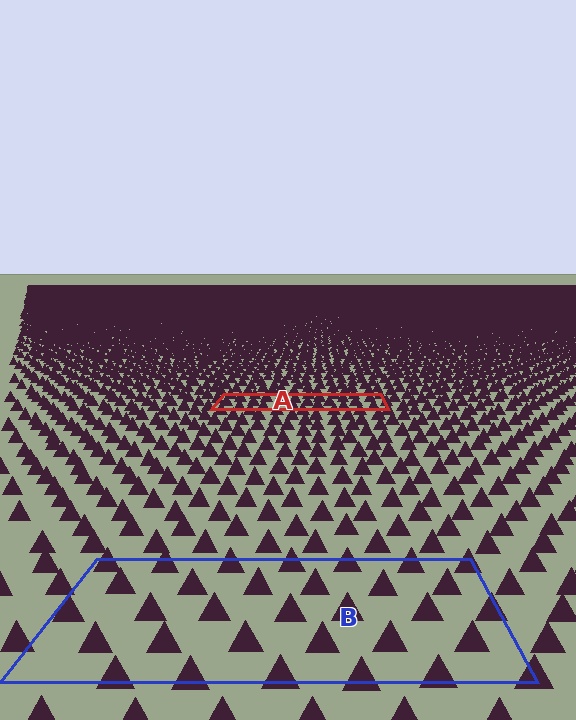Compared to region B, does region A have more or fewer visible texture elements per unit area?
Region A has more texture elements per unit area — they are packed more densely because it is farther away.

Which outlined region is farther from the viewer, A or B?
Region A is farther from the viewer — the texture elements inside it appear smaller and more densely packed.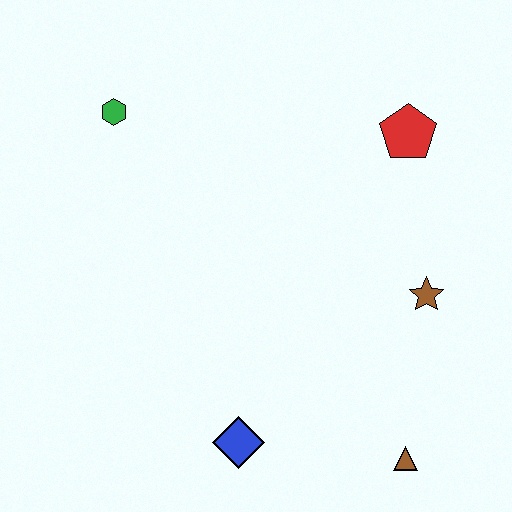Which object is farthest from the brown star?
The green hexagon is farthest from the brown star.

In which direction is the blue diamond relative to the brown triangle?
The blue diamond is to the left of the brown triangle.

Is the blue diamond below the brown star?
Yes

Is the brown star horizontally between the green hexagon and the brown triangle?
No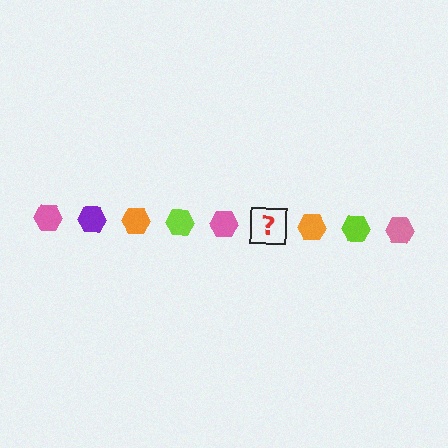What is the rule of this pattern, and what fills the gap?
The rule is that the pattern cycles through pink, purple, orange, lime hexagons. The gap should be filled with a purple hexagon.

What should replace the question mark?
The question mark should be replaced with a purple hexagon.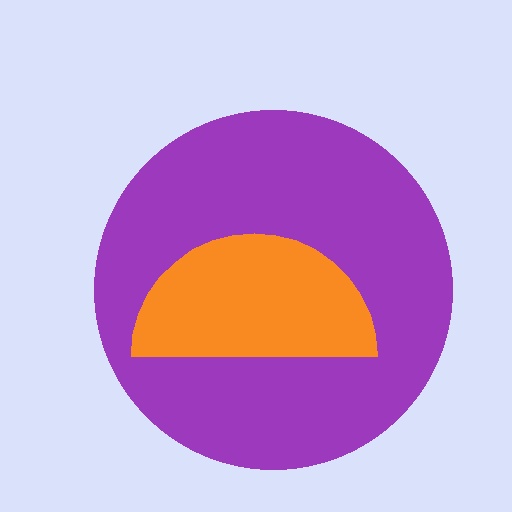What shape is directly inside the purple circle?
The orange semicircle.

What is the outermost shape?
The purple circle.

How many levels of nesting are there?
2.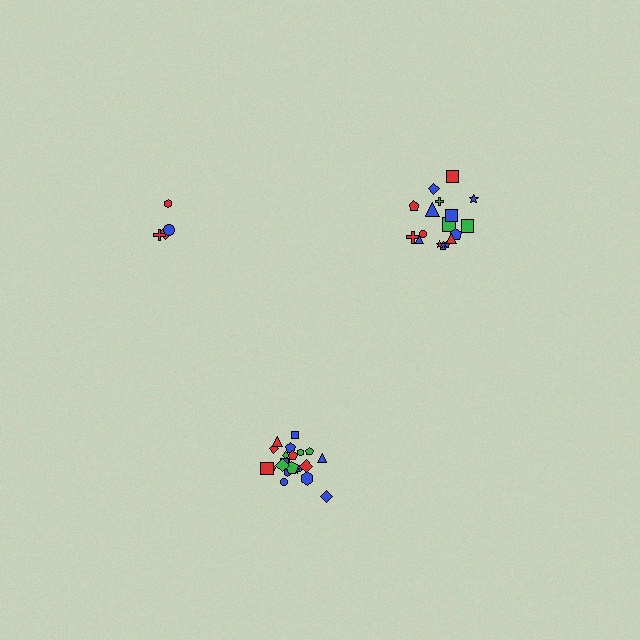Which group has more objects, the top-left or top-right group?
The top-right group.